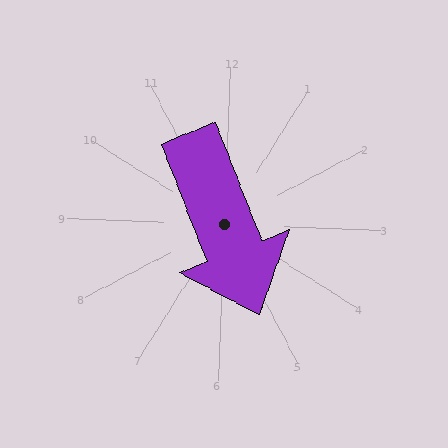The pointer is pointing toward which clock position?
Roughly 5 o'clock.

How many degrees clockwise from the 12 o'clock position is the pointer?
Approximately 156 degrees.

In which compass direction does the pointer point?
Southeast.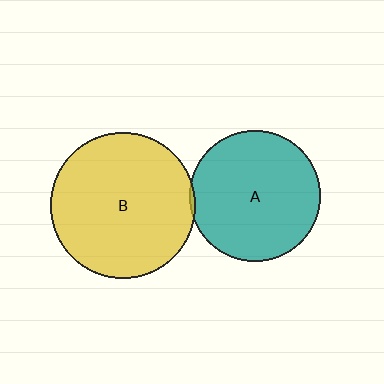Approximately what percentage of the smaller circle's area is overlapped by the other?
Approximately 5%.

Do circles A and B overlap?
Yes.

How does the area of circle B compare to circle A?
Approximately 1.2 times.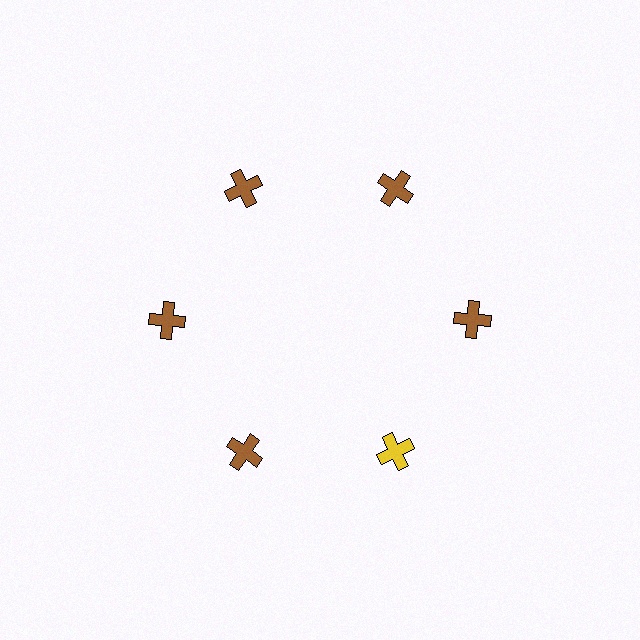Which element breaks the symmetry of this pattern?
The yellow cross at roughly the 5 o'clock position breaks the symmetry. All other shapes are brown crosses.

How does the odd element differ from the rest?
It has a different color: yellow instead of brown.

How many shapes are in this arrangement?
There are 6 shapes arranged in a ring pattern.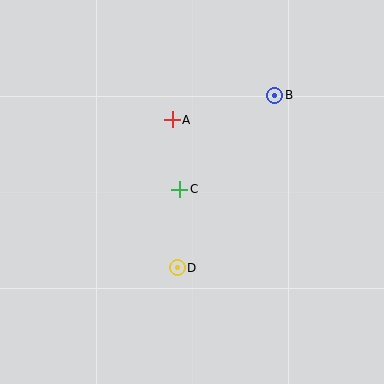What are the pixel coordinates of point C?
Point C is at (180, 189).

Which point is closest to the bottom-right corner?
Point D is closest to the bottom-right corner.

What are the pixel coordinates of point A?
Point A is at (172, 120).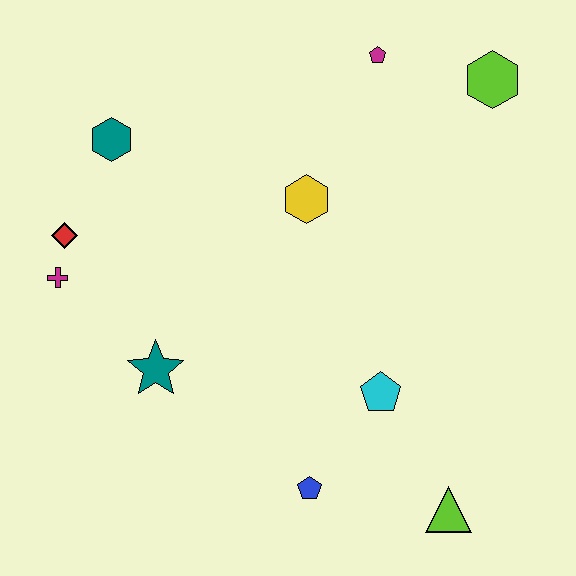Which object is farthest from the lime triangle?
The teal hexagon is farthest from the lime triangle.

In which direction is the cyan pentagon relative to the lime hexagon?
The cyan pentagon is below the lime hexagon.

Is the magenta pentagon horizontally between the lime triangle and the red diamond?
Yes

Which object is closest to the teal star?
The magenta cross is closest to the teal star.